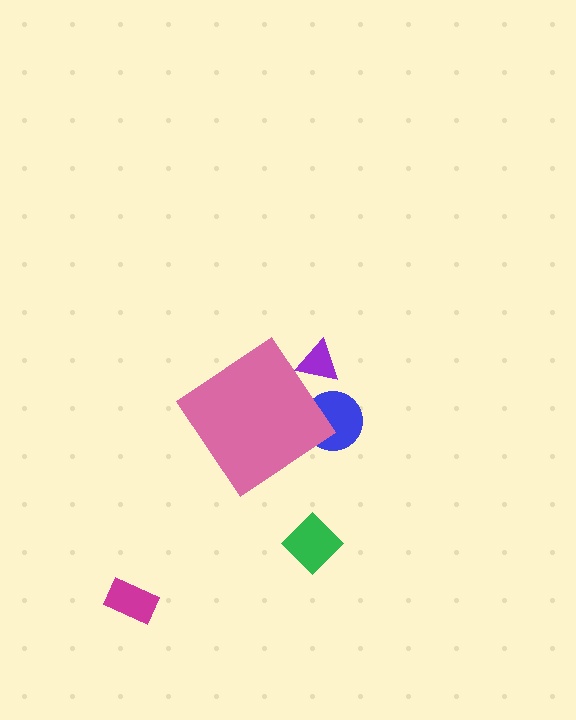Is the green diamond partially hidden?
No, the green diamond is fully visible.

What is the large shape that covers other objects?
A pink diamond.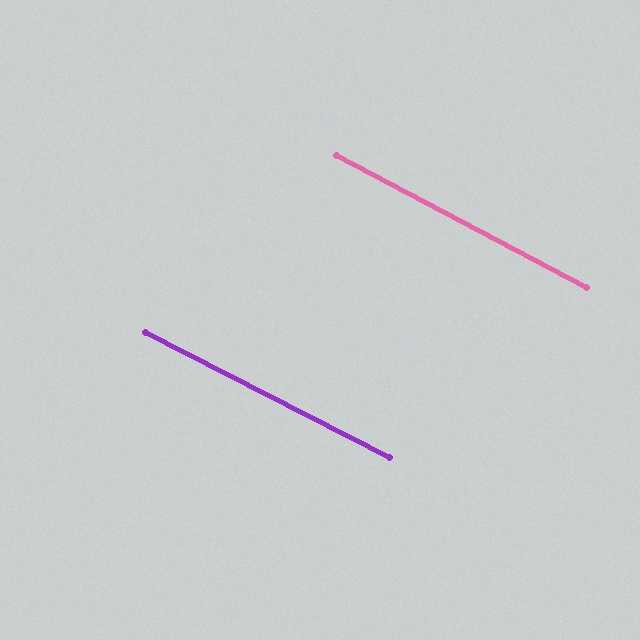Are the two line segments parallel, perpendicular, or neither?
Parallel — their directions differ by only 0.8°.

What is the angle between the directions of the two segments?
Approximately 1 degree.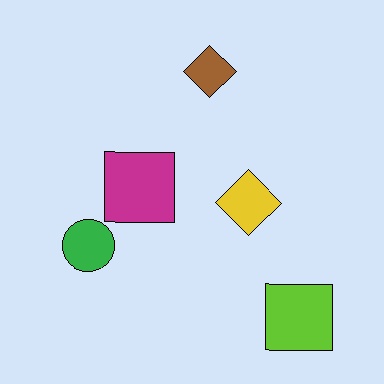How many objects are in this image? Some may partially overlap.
There are 5 objects.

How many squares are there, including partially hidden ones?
There are 2 squares.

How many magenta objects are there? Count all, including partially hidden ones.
There is 1 magenta object.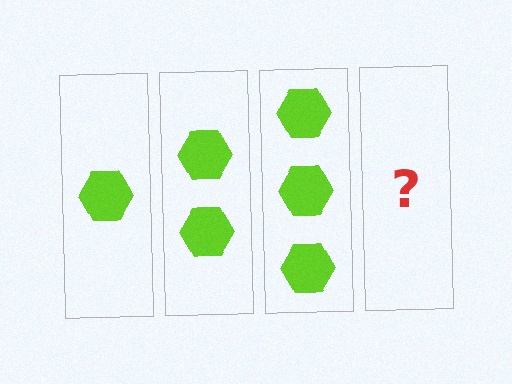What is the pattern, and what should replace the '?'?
The pattern is that each step adds one more hexagon. The '?' should be 4 hexagons.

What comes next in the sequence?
The next element should be 4 hexagons.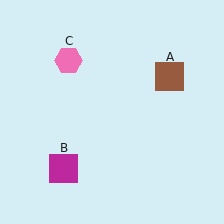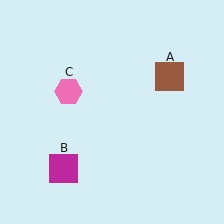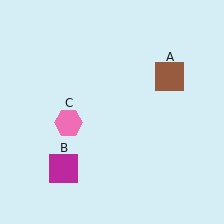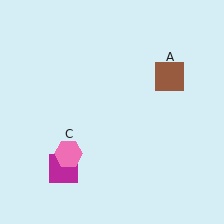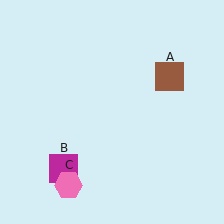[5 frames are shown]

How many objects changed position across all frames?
1 object changed position: pink hexagon (object C).